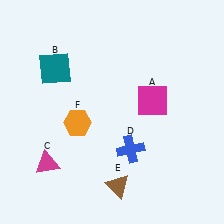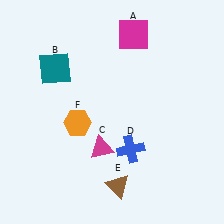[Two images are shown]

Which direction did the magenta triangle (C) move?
The magenta triangle (C) moved right.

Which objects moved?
The objects that moved are: the magenta square (A), the magenta triangle (C).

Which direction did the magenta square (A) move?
The magenta square (A) moved up.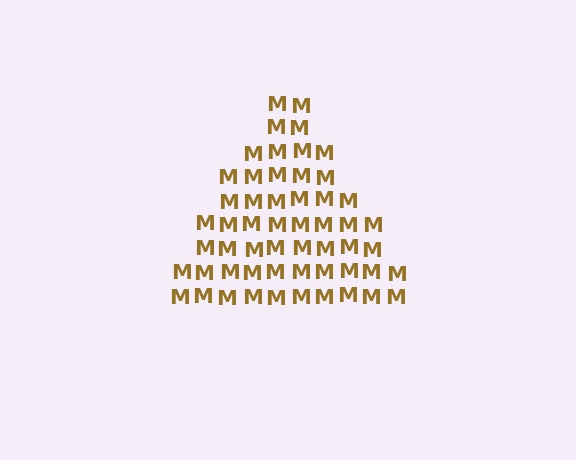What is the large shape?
The large shape is a triangle.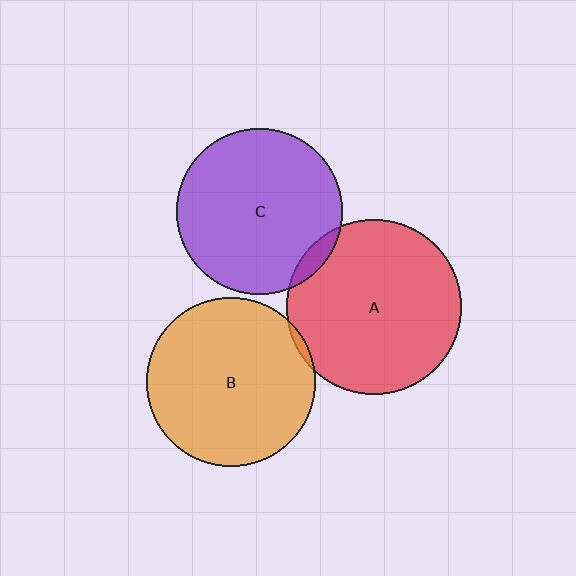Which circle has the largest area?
Circle A (red).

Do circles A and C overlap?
Yes.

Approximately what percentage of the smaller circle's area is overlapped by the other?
Approximately 5%.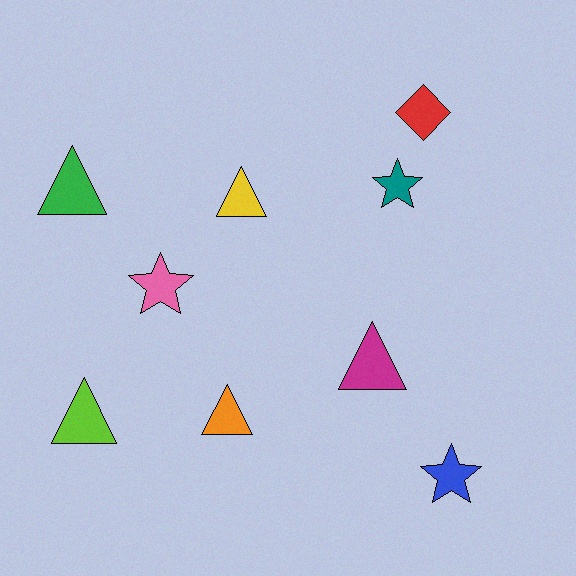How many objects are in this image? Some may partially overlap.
There are 9 objects.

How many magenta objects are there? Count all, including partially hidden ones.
There is 1 magenta object.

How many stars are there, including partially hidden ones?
There are 3 stars.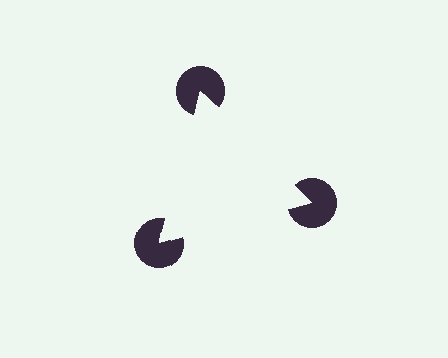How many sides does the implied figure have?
3 sides.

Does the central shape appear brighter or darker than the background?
It typically appears slightly brighter than the background, even though no actual brightness change is drawn.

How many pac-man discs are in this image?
There are 3 — one at each vertex of the illusory triangle.